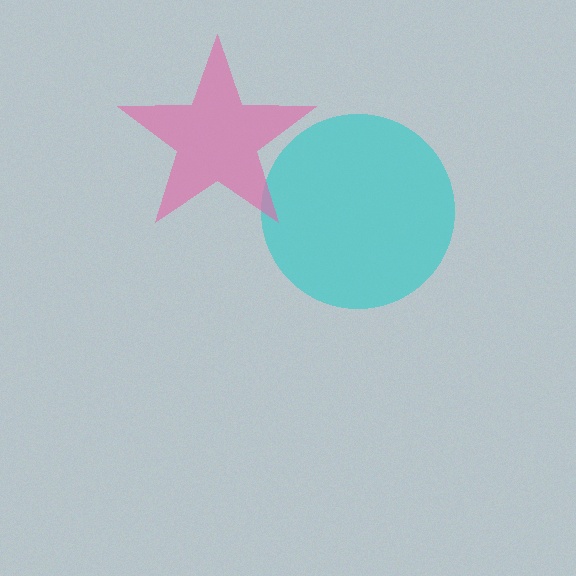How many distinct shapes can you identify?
There are 2 distinct shapes: a cyan circle, a pink star.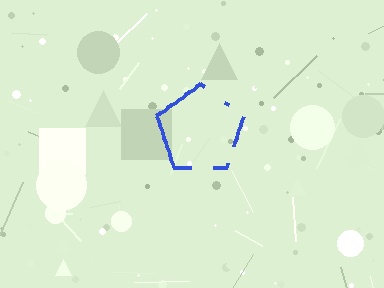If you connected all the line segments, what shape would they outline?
They would outline a pentagon.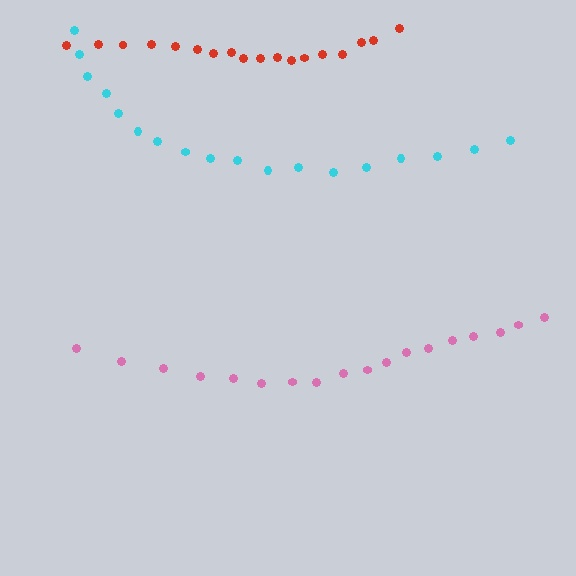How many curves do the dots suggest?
There are 3 distinct paths.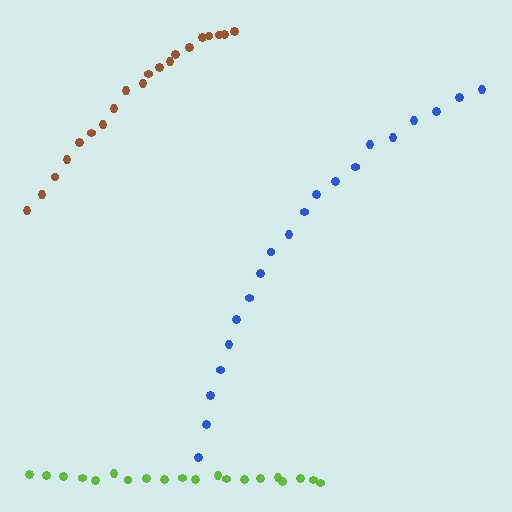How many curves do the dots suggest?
There are 3 distinct paths.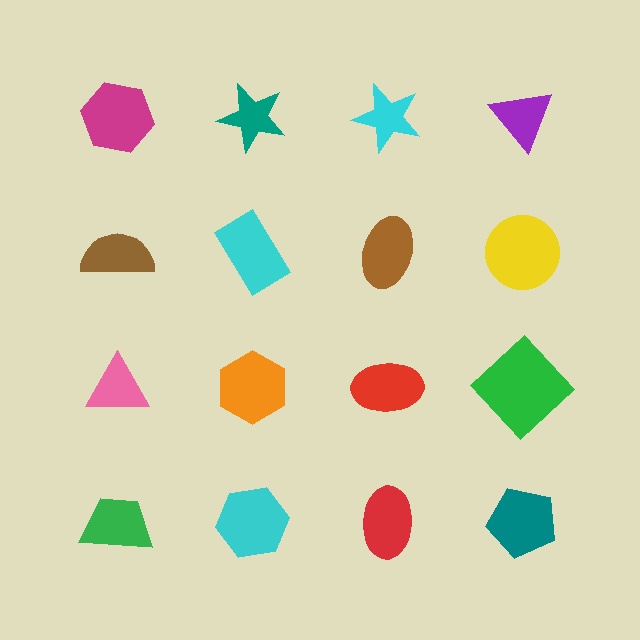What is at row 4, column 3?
A red ellipse.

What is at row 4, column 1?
A green trapezoid.